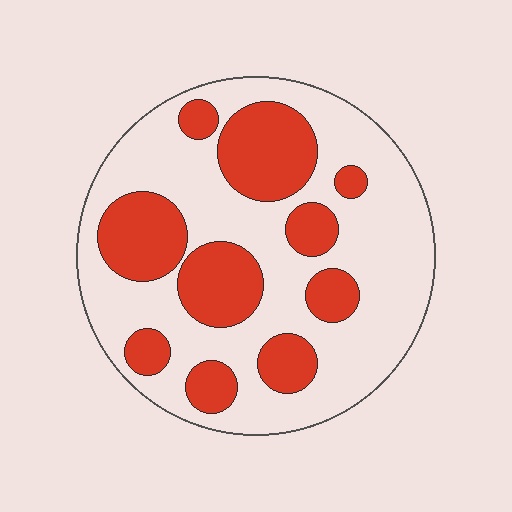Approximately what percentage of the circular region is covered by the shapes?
Approximately 35%.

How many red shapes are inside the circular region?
10.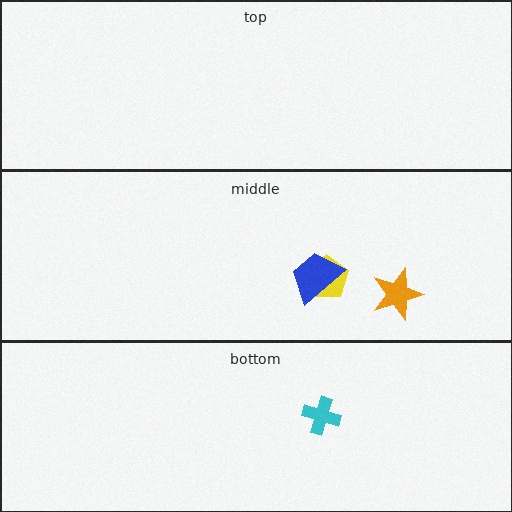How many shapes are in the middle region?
3.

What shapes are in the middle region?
The yellow pentagon, the orange star, the blue trapezoid.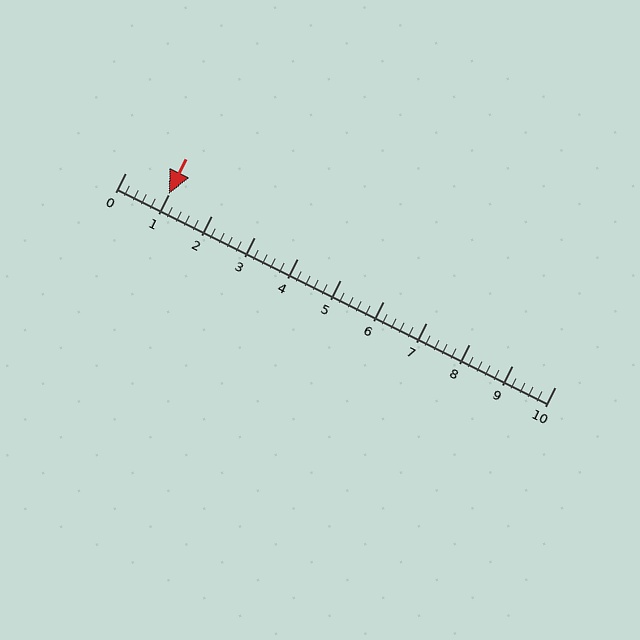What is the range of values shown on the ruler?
The ruler shows values from 0 to 10.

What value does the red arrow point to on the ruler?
The red arrow points to approximately 1.0.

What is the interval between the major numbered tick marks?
The major tick marks are spaced 1 units apart.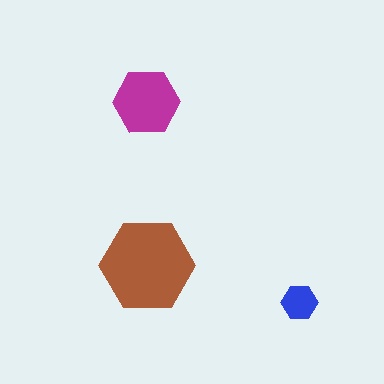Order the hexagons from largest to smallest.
the brown one, the magenta one, the blue one.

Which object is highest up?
The magenta hexagon is topmost.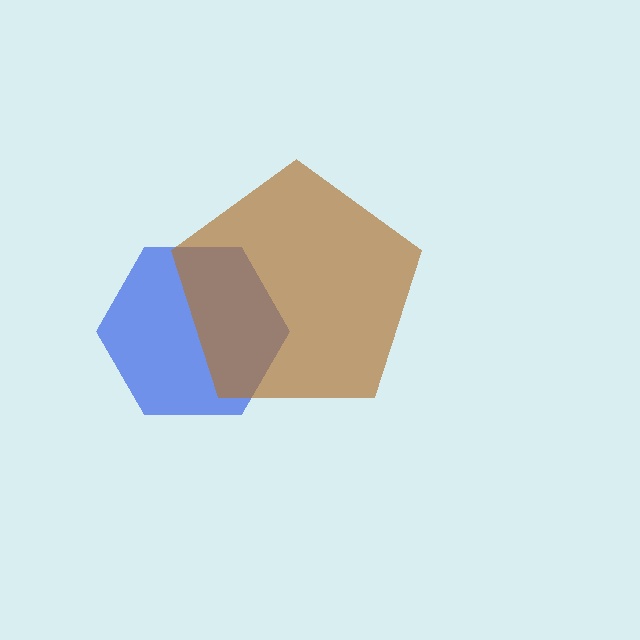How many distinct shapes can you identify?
There are 2 distinct shapes: a blue hexagon, a brown pentagon.